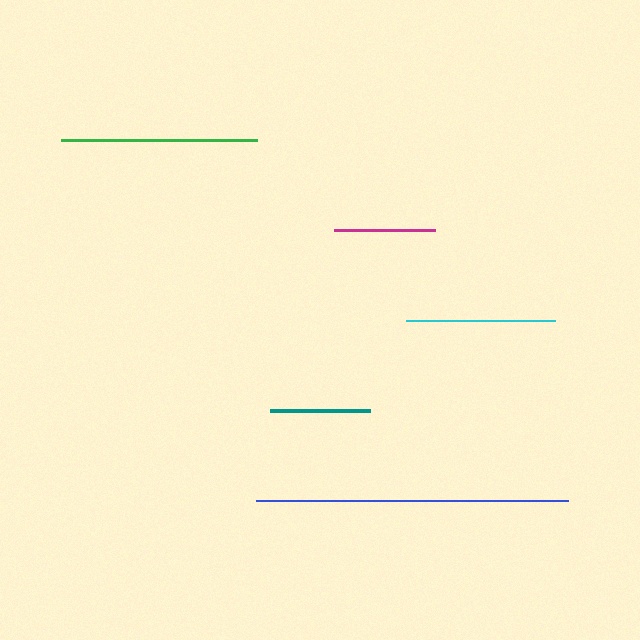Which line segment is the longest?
The blue line is the longest at approximately 312 pixels.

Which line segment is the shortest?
The teal line is the shortest at approximately 100 pixels.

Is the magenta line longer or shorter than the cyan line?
The cyan line is longer than the magenta line.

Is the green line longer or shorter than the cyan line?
The green line is longer than the cyan line.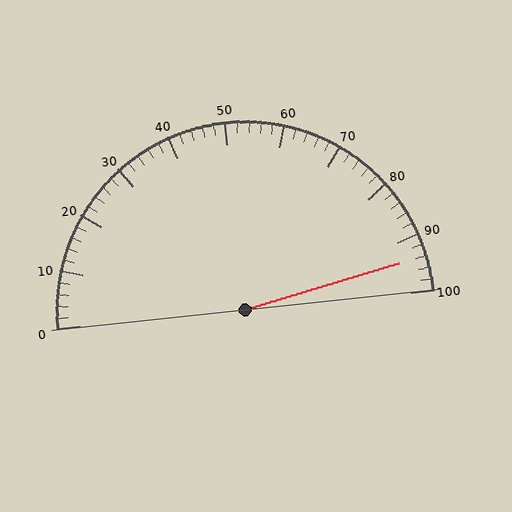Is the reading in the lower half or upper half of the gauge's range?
The reading is in the upper half of the range (0 to 100).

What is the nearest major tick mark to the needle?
The nearest major tick mark is 90.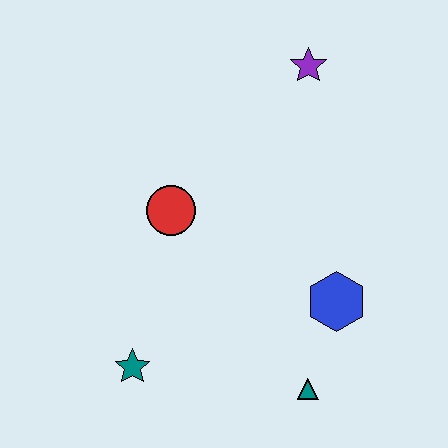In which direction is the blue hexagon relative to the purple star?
The blue hexagon is below the purple star.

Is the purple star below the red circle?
No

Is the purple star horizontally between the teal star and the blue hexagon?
Yes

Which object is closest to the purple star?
The red circle is closest to the purple star.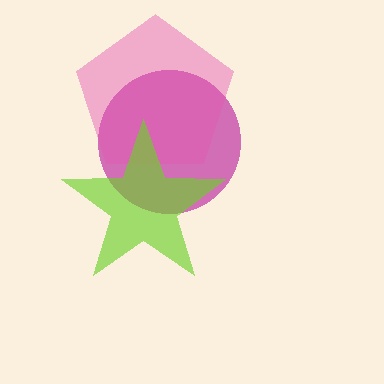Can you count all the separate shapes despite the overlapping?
Yes, there are 3 separate shapes.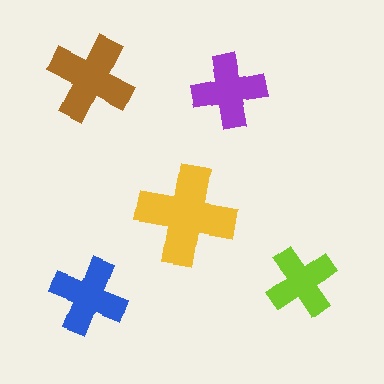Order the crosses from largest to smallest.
the yellow one, the brown one, the blue one, the purple one, the lime one.